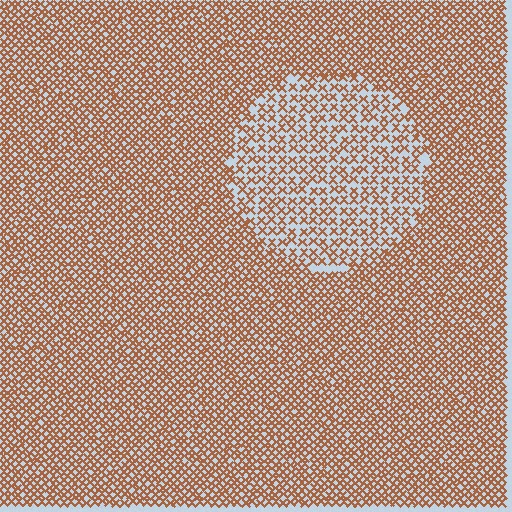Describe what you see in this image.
The image contains small brown elements arranged at two different densities. A circle-shaped region is visible where the elements are less densely packed than the surrounding area.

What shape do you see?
I see a circle.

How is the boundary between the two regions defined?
The boundary is defined by a change in element density (approximately 1.8x ratio). All elements are the same color, size, and shape.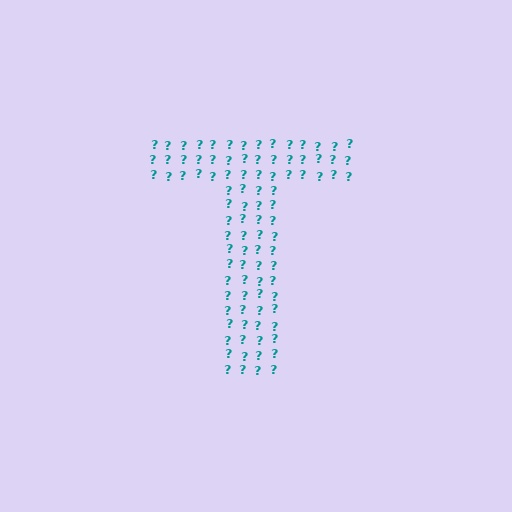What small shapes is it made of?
It is made of small question marks.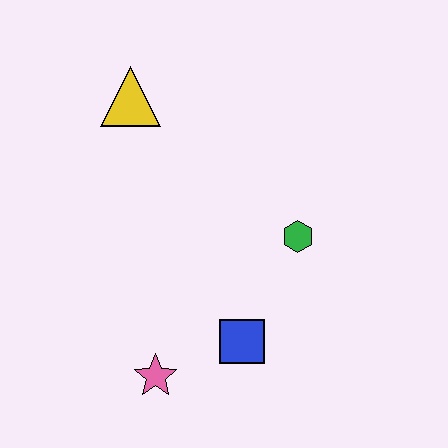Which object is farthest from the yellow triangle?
The pink star is farthest from the yellow triangle.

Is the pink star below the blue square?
Yes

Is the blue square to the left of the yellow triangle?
No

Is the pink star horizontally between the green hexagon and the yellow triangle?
Yes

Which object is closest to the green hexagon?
The blue square is closest to the green hexagon.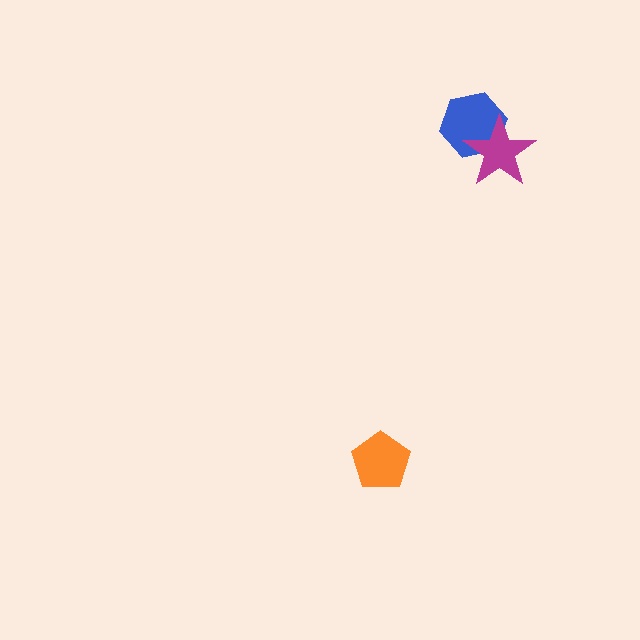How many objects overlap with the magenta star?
1 object overlaps with the magenta star.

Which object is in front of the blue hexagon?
The magenta star is in front of the blue hexagon.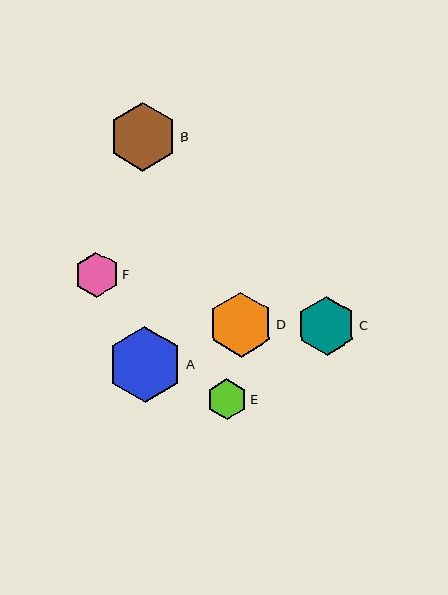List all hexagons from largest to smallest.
From largest to smallest: A, B, D, C, F, E.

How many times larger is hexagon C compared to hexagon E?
Hexagon C is approximately 1.4 times the size of hexagon E.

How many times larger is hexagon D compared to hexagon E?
Hexagon D is approximately 1.6 times the size of hexagon E.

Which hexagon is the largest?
Hexagon A is the largest with a size of approximately 76 pixels.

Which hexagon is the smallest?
Hexagon E is the smallest with a size of approximately 41 pixels.